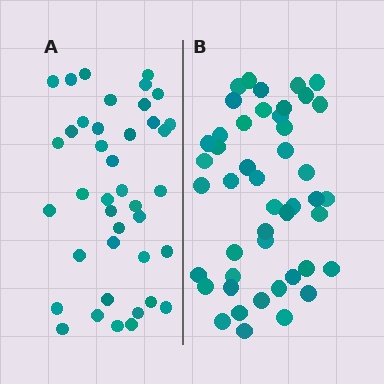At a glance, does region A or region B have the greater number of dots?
Region B (the right region) has more dots.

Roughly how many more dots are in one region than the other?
Region B has about 6 more dots than region A.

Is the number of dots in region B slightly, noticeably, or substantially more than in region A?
Region B has only slightly more — the two regions are fairly close. The ratio is roughly 1.1 to 1.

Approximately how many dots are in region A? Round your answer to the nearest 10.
About 40 dots.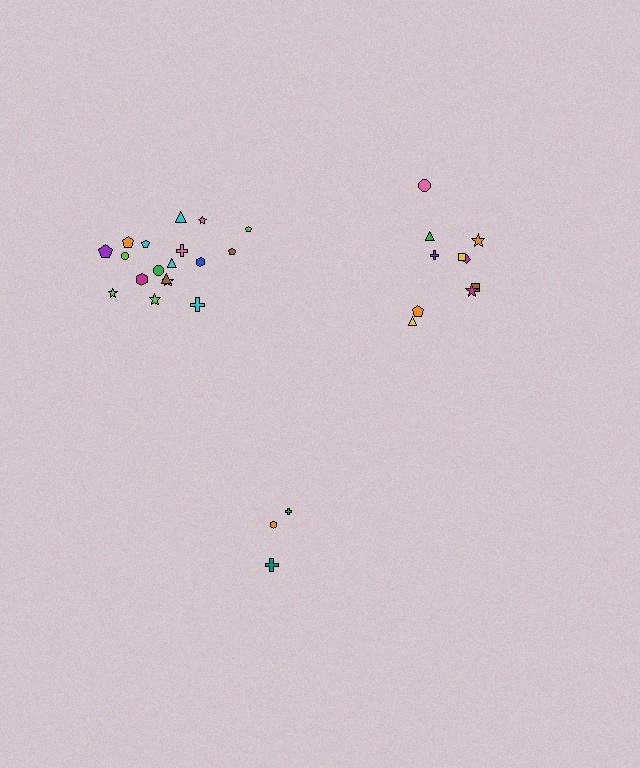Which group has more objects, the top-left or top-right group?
The top-left group.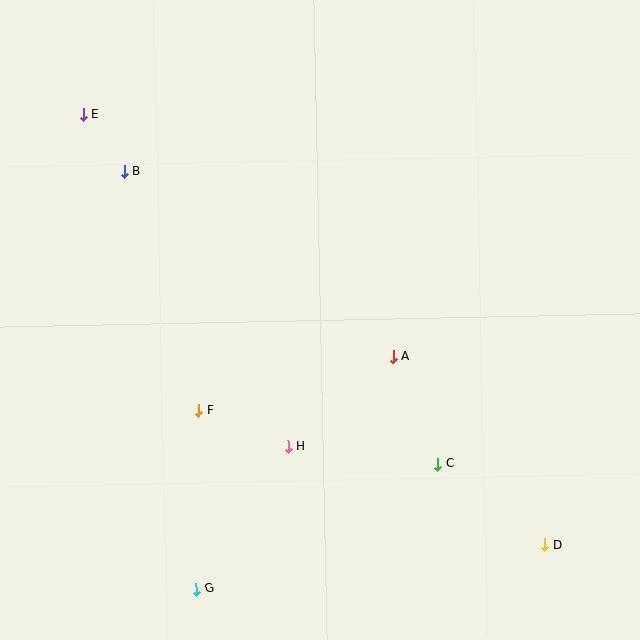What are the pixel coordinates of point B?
Point B is at (124, 171).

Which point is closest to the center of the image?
Point A at (393, 357) is closest to the center.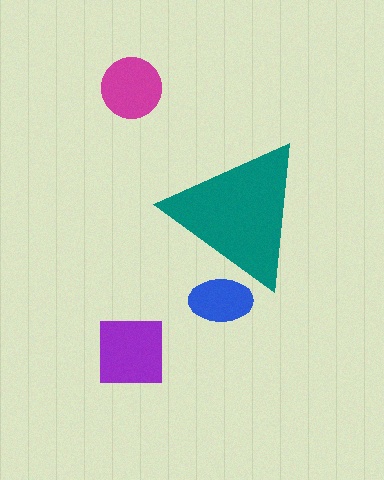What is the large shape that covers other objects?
A teal triangle.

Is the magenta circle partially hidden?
No, the magenta circle is fully visible.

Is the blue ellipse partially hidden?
Yes, the blue ellipse is partially hidden behind the teal triangle.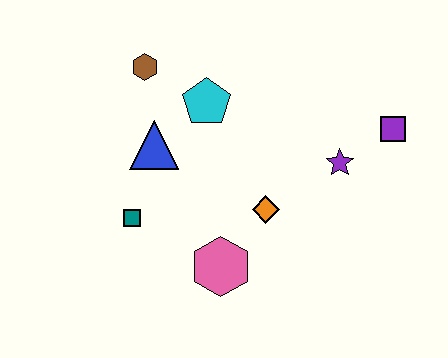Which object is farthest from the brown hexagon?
The purple square is farthest from the brown hexagon.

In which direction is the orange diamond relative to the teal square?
The orange diamond is to the right of the teal square.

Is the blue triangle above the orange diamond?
Yes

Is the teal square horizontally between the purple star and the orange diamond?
No